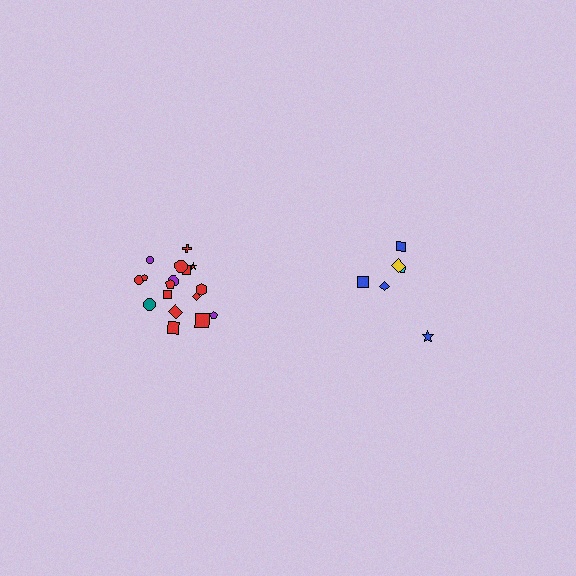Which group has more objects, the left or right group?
The left group.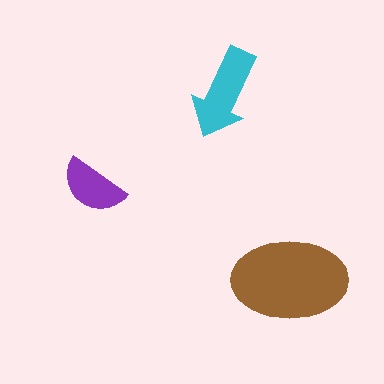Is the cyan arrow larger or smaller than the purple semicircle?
Larger.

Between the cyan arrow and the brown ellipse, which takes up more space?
The brown ellipse.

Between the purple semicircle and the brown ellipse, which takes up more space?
The brown ellipse.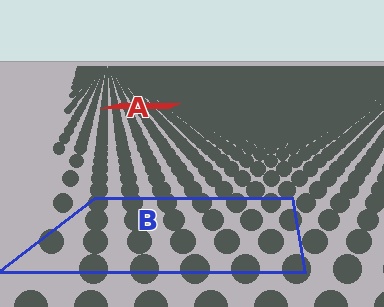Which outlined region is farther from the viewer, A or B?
Region A is farther from the viewer — the texture elements inside it appear smaller and more densely packed.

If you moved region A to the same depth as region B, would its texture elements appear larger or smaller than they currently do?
They would appear larger. At a closer depth, the same texture elements are projected at a bigger on-screen size.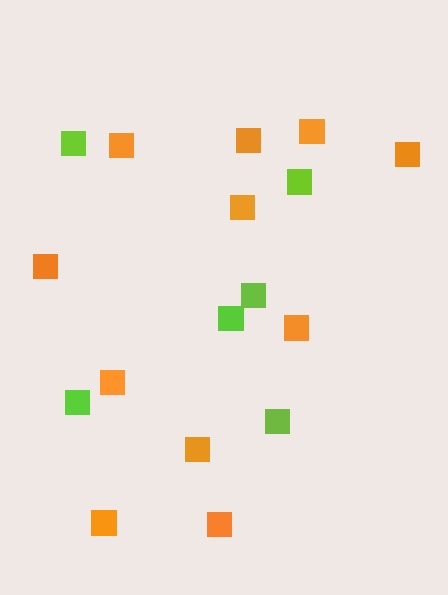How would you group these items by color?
There are 2 groups: one group of lime squares (6) and one group of orange squares (11).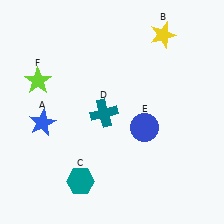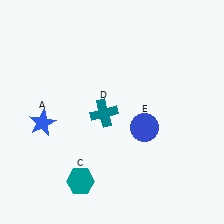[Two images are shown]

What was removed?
The lime star (F), the yellow star (B) were removed in Image 2.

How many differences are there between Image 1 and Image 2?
There are 2 differences between the two images.